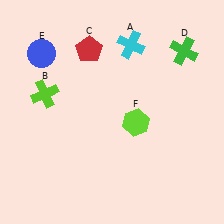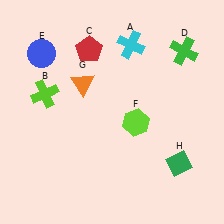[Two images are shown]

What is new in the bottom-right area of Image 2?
A green diamond (H) was added in the bottom-right area of Image 2.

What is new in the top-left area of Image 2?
An orange triangle (G) was added in the top-left area of Image 2.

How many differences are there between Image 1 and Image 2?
There are 2 differences between the two images.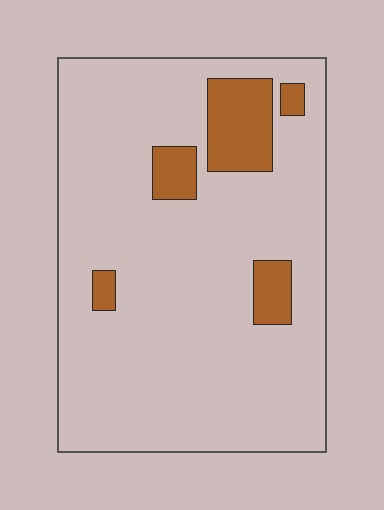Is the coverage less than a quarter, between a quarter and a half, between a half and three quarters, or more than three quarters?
Less than a quarter.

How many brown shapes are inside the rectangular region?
5.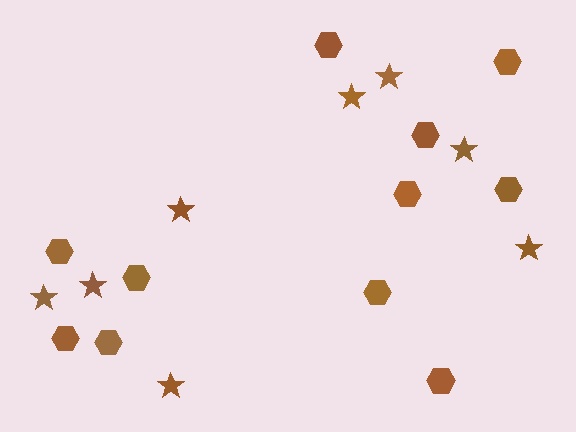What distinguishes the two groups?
There are 2 groups: one group of hexagons (11) and one group of stars (8).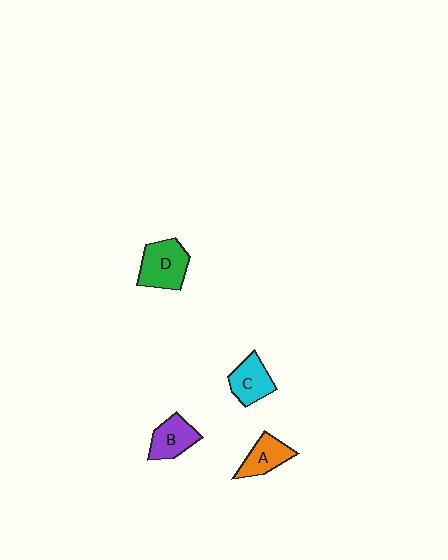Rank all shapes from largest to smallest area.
From largest to smallest: D (green), C (cyan), B (purple), A (orange).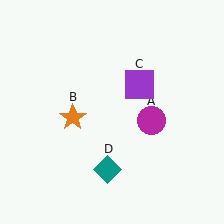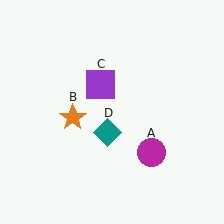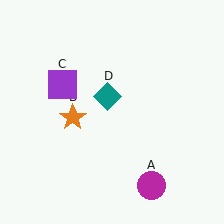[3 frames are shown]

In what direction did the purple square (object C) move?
The purple square (object C) moved left.